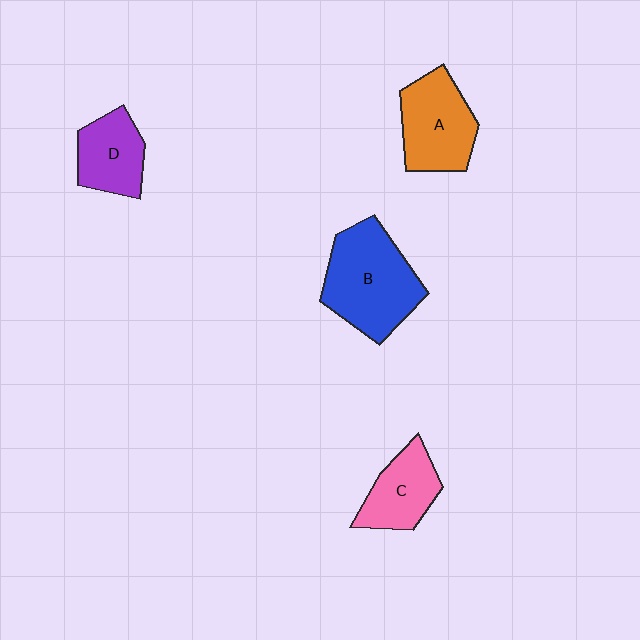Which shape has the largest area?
Shape B (blue).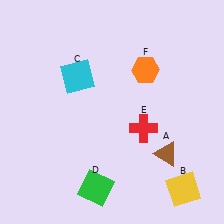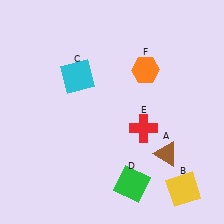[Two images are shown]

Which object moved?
The green square (D) moved right.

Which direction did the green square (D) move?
The green square (D) moved right.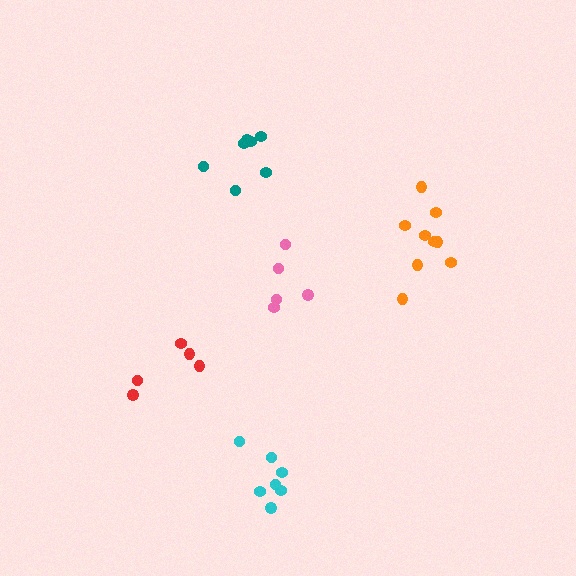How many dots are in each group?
Group 1: 7 dots, Group 2: 5 dots, Group 3: 5 dots, Group 4: 9 dots, Group 5: 7 dots (33 total).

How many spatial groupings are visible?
There are 5 spatial groupings.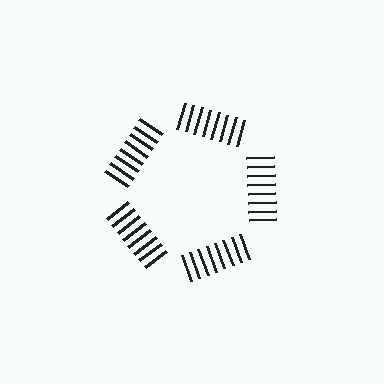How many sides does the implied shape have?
5 sides — the line-ends trace a pentagon.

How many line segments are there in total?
40 — 8 along each of the 5 edges.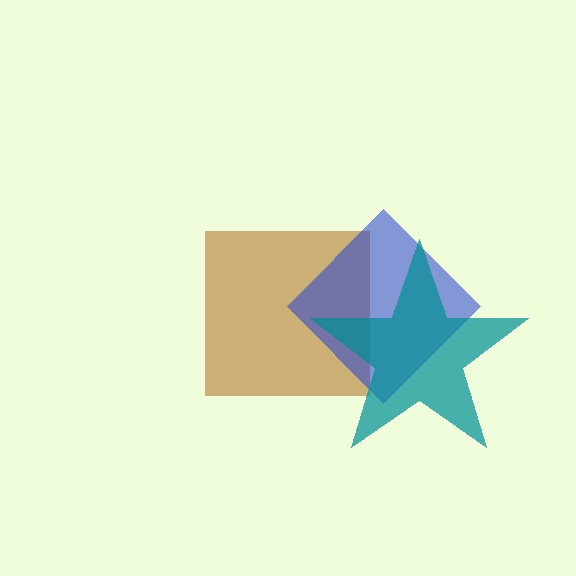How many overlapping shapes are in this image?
There are 3 overlapping shapes in the image.